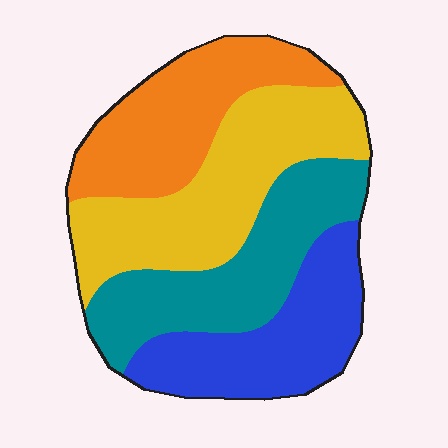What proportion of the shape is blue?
Blue covers 22% of the shape.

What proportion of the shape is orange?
Orange takes up about one quarter (1/4) of the shape.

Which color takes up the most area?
Yellow, at roughly 30%.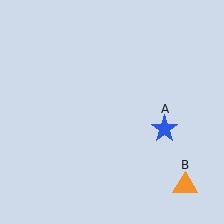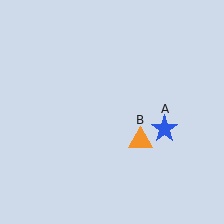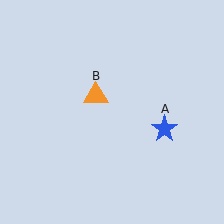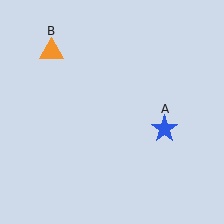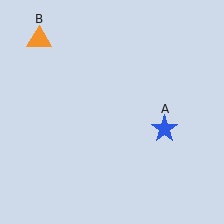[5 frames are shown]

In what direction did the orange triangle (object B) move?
The orange triangle (object B) moved up and to the left.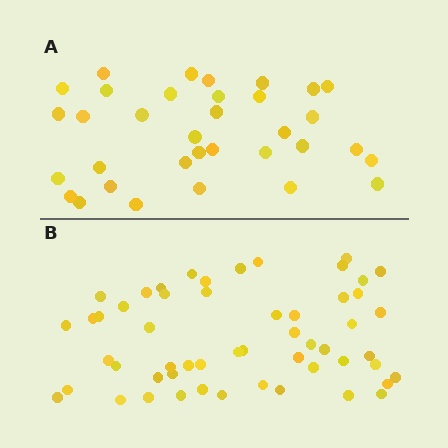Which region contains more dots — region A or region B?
Region B (the bottom region) has more dots.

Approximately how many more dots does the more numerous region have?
Region B has approximately 20 more dots than region A.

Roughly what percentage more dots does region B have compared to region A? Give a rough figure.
About 60% more.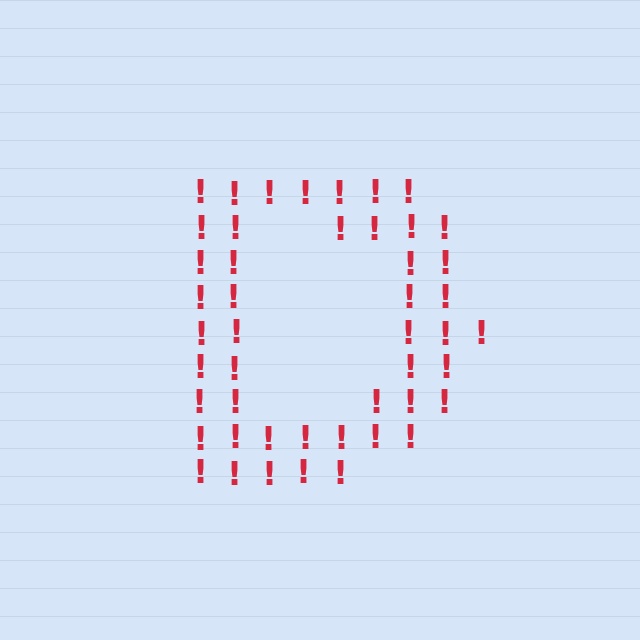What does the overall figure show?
The overall figure shows the letter D.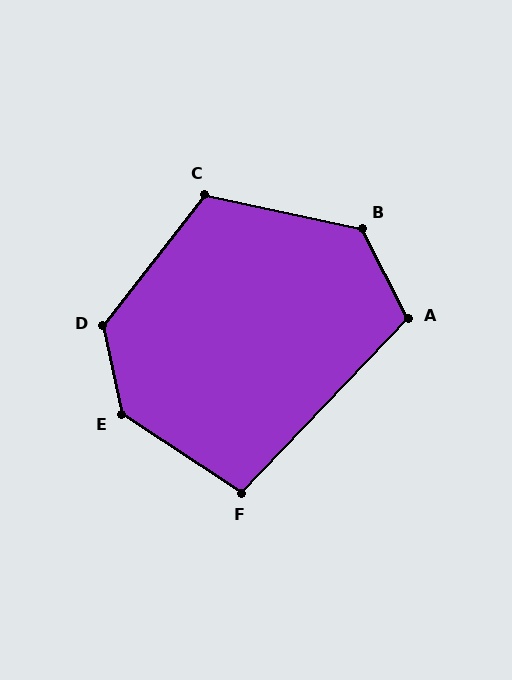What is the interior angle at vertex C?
Approximately 116 degrees (obtuse).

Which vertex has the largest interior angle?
E, at approximately 135 degrees.